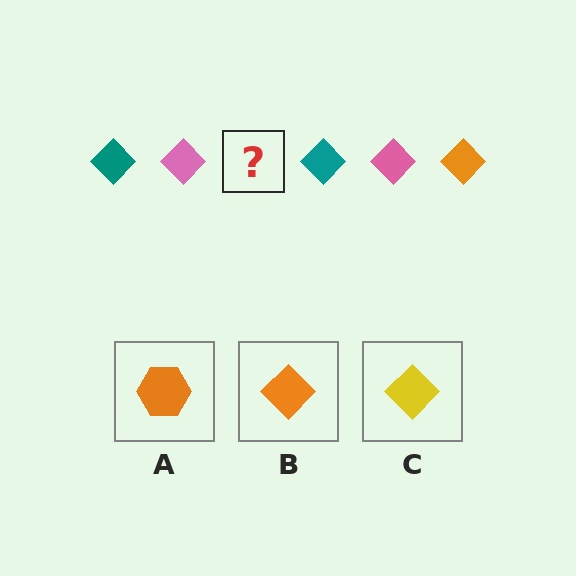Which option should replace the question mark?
Option B.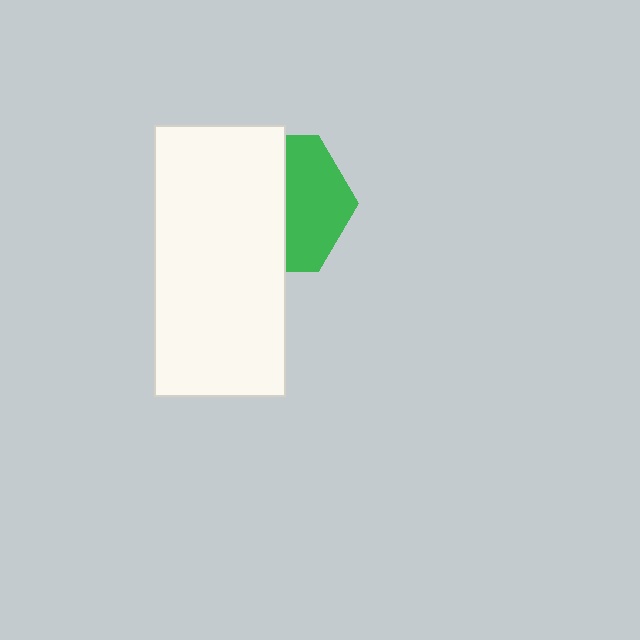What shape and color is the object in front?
The object in front is a white rectangle.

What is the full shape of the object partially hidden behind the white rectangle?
The partially hidden object is a green hexagon.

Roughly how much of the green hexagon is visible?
About half of it is visible (roughly 45%).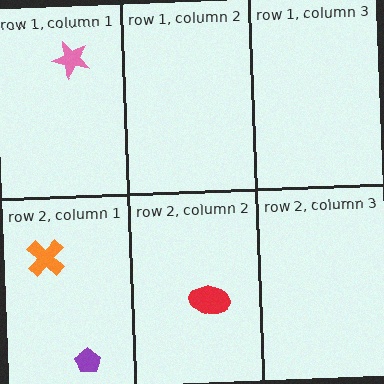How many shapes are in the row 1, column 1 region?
1.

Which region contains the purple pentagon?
The row 2, column 1 region.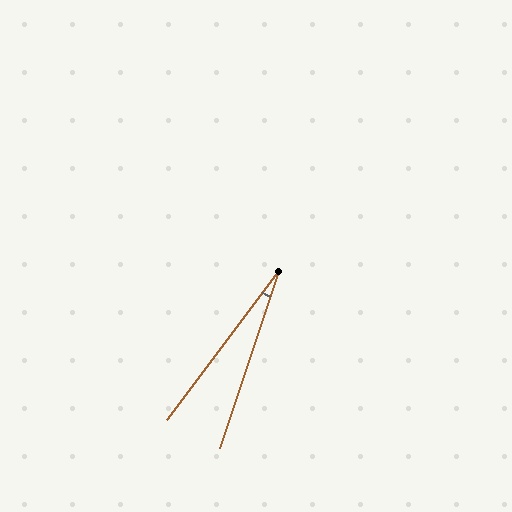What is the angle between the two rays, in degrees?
Approximately 19 degrees.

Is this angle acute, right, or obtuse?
It is acute.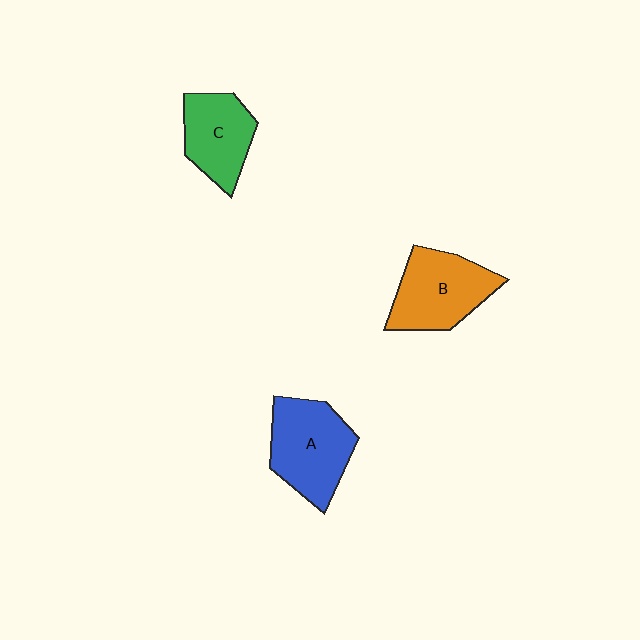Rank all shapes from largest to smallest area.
From largest to smallest: A (blue), B (orange), C (green).